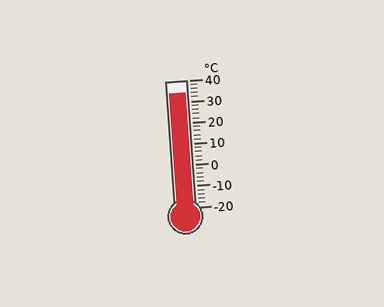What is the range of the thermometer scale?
The thermometer scale ranges from -20°C to 40°C.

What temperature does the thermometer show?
The thermometer shows approximately 34°C.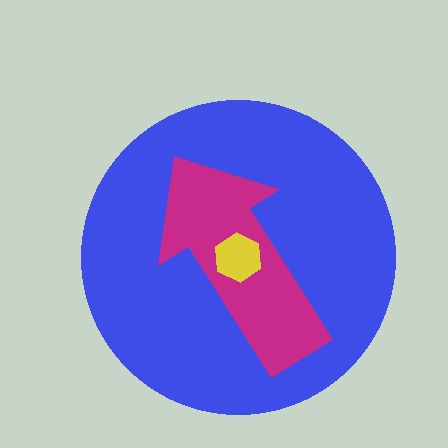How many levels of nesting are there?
3.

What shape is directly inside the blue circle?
The magenta arrow.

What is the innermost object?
The yellow hexagon.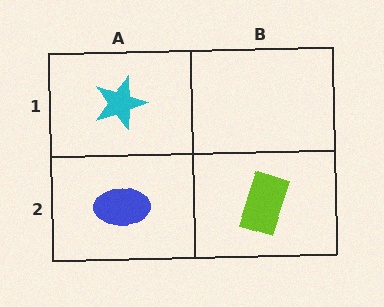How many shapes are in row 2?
2 shapes.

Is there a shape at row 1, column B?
No, that cell is empty.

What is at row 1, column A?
A cyan star.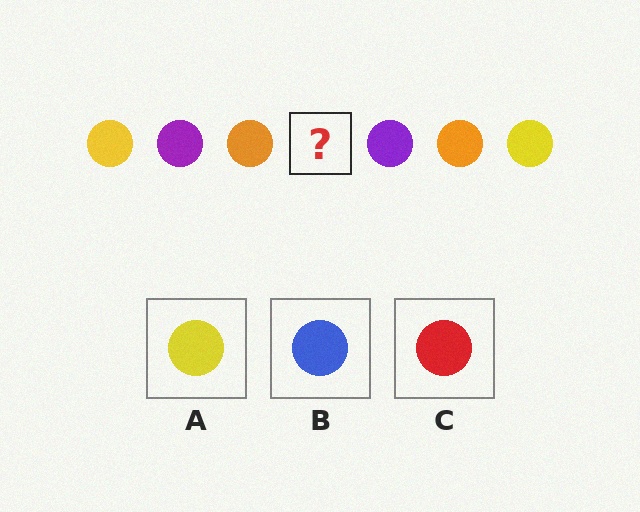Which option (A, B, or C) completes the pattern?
A.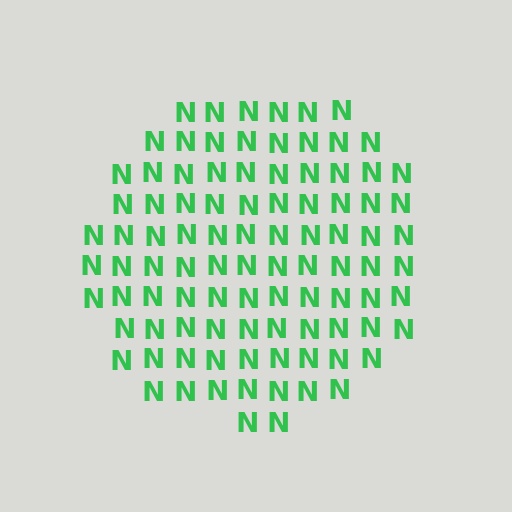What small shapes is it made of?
It is made of small letter N's.